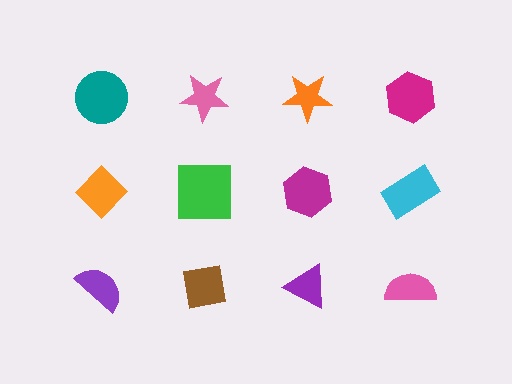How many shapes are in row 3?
4 shapes.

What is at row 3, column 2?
A brown square.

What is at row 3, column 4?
A pink semicircle.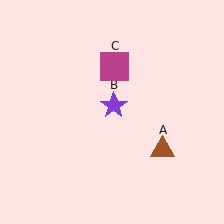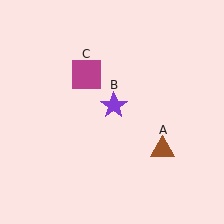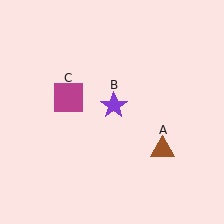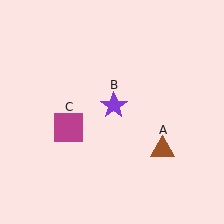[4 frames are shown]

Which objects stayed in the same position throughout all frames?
Brown triangle (object A) and purple star (object B) remained stationary.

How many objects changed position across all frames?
1 object changed position: magenta square (object C).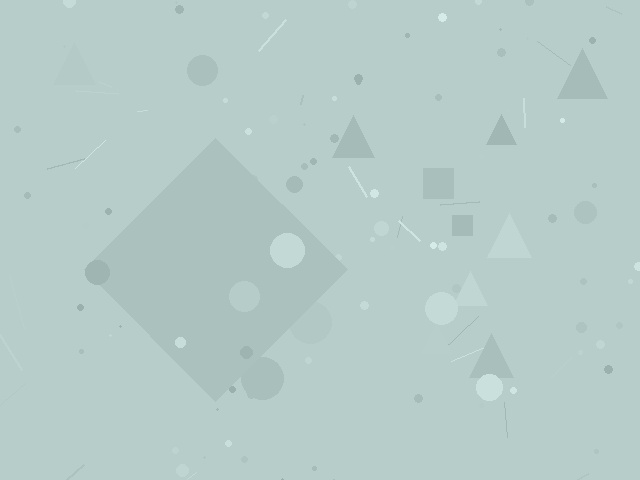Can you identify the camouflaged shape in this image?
The camouflaged shape is a diamond.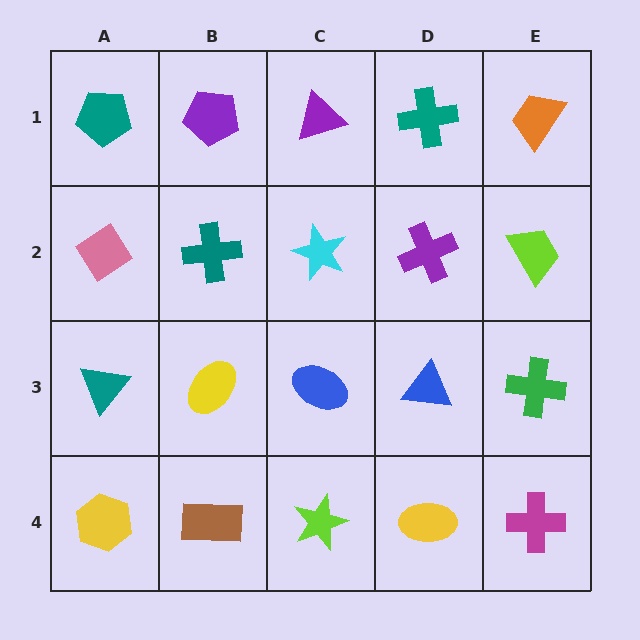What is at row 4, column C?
A lime star.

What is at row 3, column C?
A blue ellipse.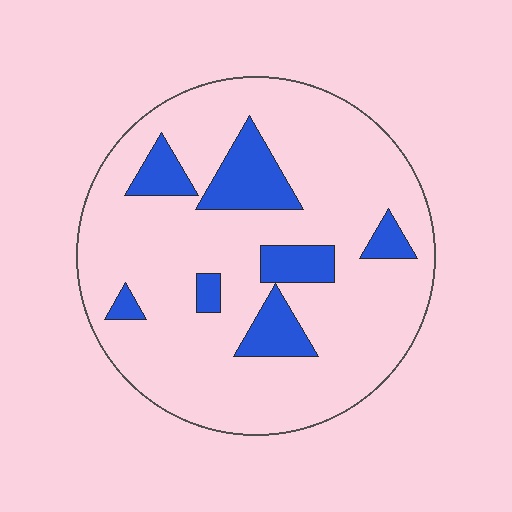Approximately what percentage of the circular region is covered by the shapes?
Approximately 15%.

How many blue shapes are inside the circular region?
7.